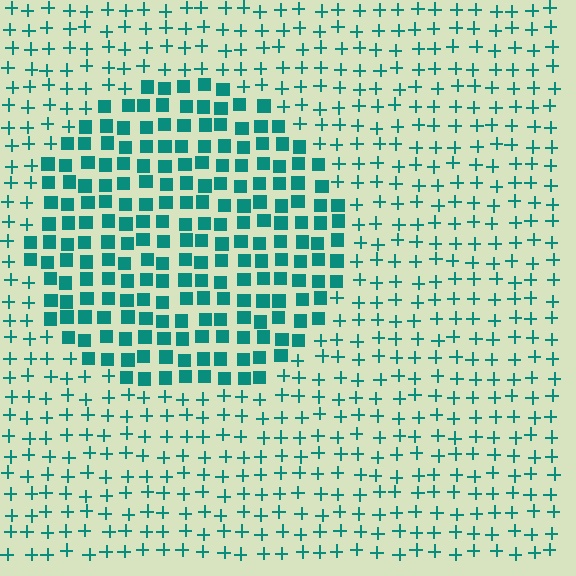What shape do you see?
I see a circle.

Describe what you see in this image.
The image is filled with small teal elements arranged in a uniform grid. A circle-shaped region contains squares, while the surrounding area contains plus signs. The boundary is defined purely by the change in element shape.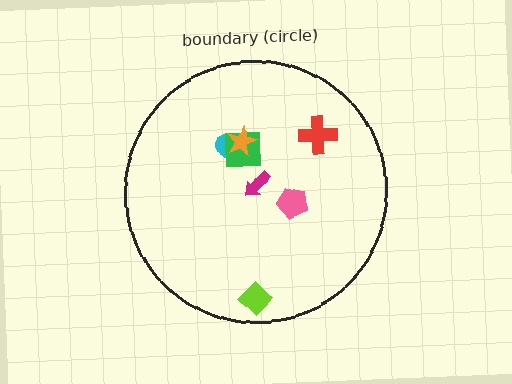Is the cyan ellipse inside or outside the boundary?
Inside.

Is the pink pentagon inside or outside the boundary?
Inside.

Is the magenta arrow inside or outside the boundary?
Inside.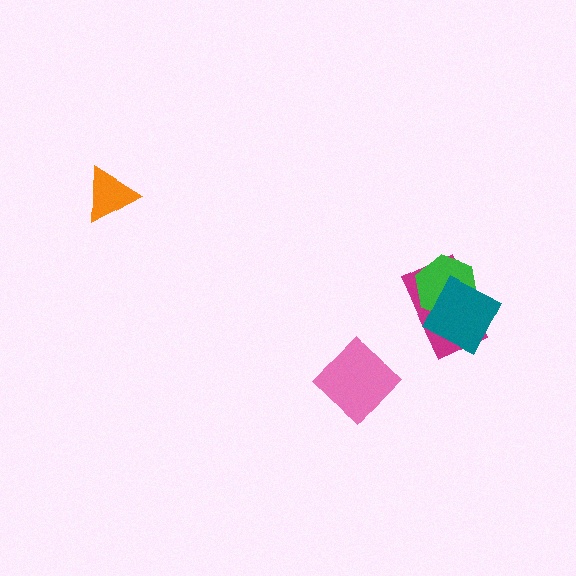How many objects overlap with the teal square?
2 objects overlap with the teal square.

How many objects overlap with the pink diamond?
0 objects overlap with the pink diamond.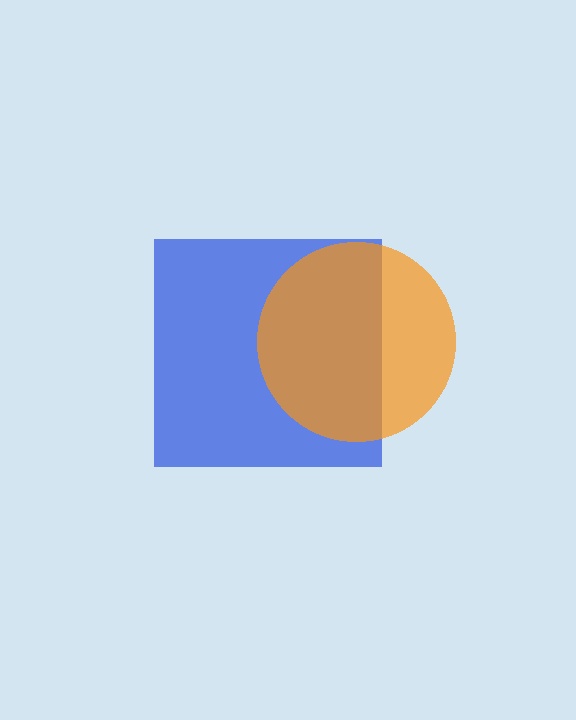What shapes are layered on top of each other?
The layered shapes are: a blue square, an orange circle.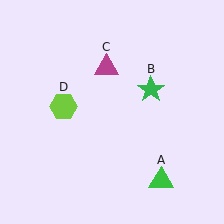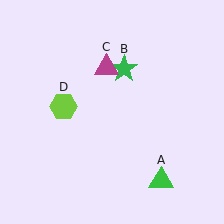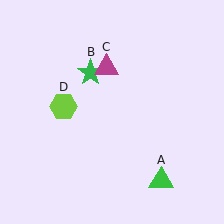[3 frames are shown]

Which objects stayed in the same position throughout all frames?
Green triangle (object A) and magenta triangle (object C) and lime hexagon (object D) remained stationary.